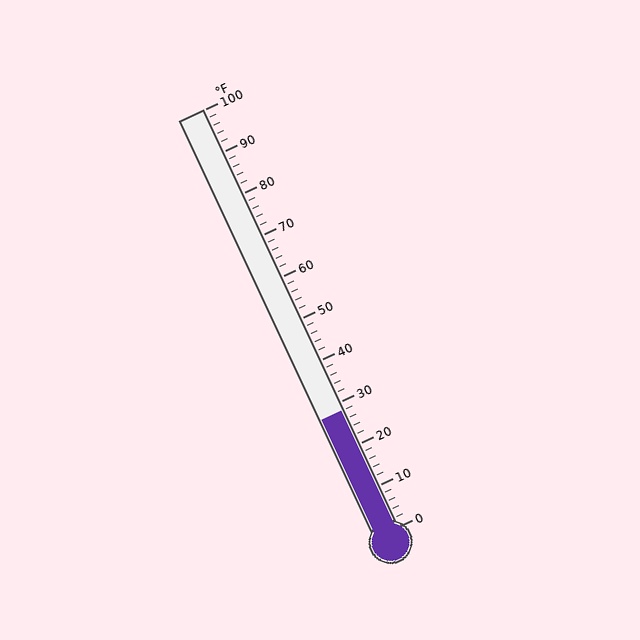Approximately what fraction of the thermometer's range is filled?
The thermometer is filled to approximately 30% of its range.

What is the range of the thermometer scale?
The thermometer scale ranges from 0°F to 100°F.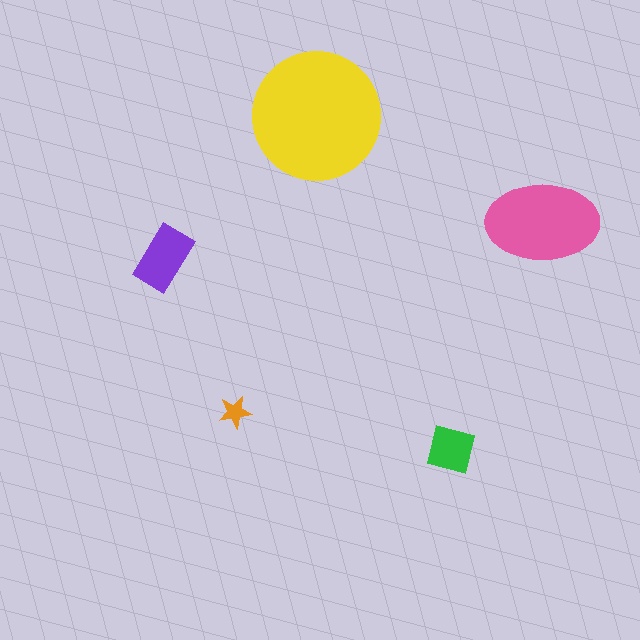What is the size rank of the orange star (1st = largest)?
5th.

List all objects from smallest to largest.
The orange star, the green square, the purple rectangle, the pink ellipse, the yellow circle.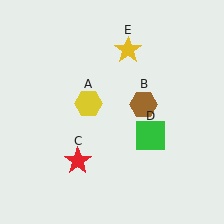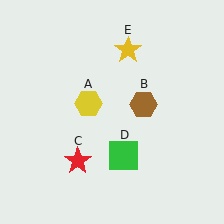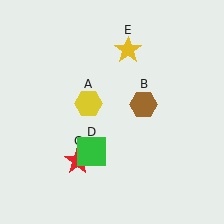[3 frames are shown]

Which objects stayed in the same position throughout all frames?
Yellow hexagon (object A) and brown hexagon (object B) and red star (object C) and yellow star (object E) remained stationary.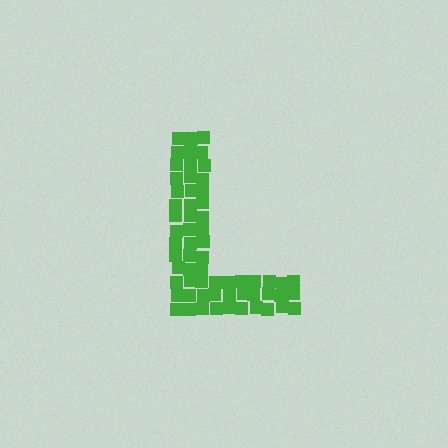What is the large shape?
The large shape is the letter L.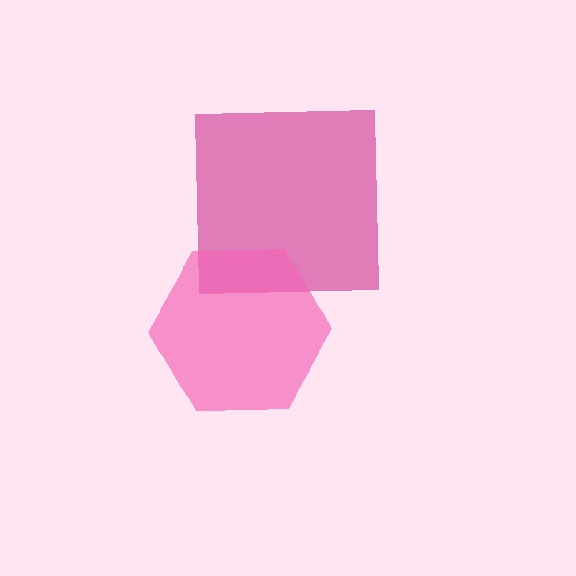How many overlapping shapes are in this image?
There are 2 overlapping shapes in the image.